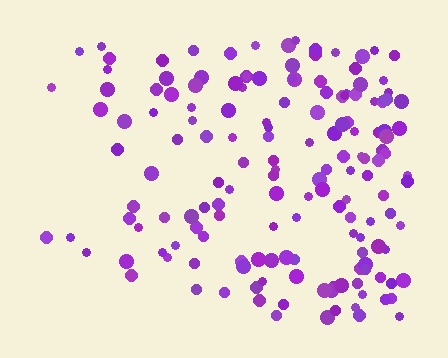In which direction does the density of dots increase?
From left to right, with the right side densest.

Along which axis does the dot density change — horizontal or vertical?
Horizontal.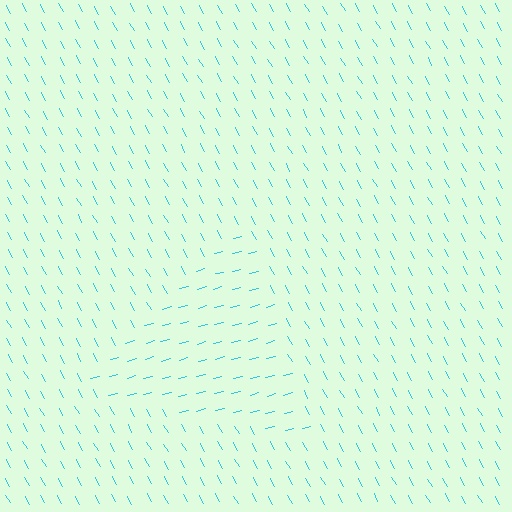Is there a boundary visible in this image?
Yes, there is a texture boundary formed by a change in line orientation.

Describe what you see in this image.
The image is filled with small cyan line segments. A triangle region in the image has lines oriented differently from the surrounding lines, creating a visible texture boundary.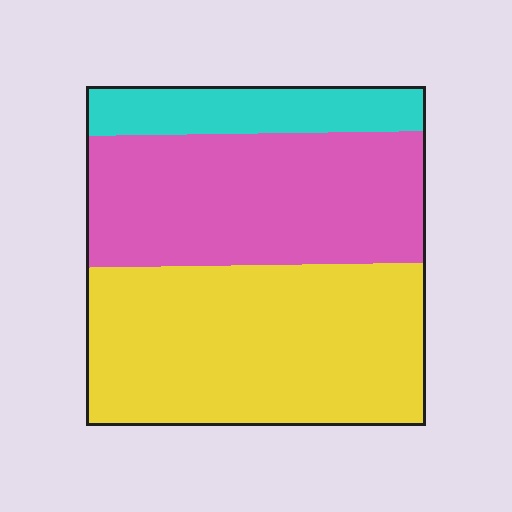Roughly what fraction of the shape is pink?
Pink covers about 40% of the shape.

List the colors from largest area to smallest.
From largest to smallest: yellow, pink, cyan.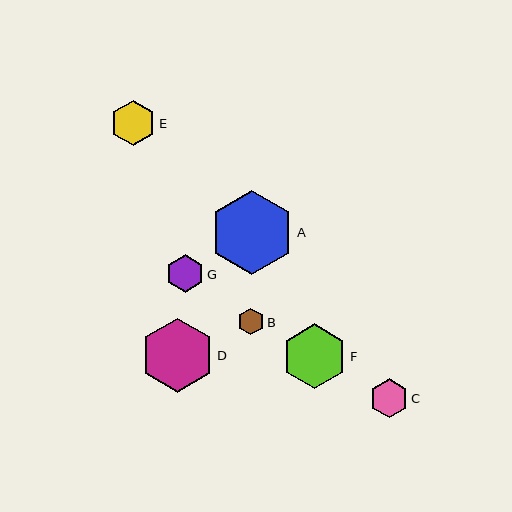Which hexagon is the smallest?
Hexagon B is the smallest with a size of approximately 27 pixels.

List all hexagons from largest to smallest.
From largest to smallest: A, D, F, E, C, G, B.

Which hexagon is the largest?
Hexagon A is the largest with a size of approximately 85 pixels.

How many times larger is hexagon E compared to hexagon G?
Hexagon E is approximately 1.2 times the size of hexagon G.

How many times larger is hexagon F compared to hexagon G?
Hexagon F is approximately 1.7 times the size of hexagon G.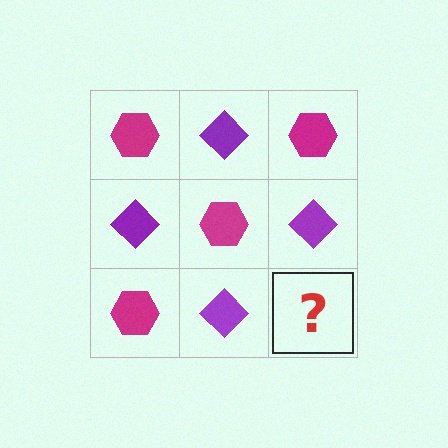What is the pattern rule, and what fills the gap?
The rule is that it alternates magenta hexagon and purple diamond in a checkerboard pattern. The gap should be filled with a magenta hexagon.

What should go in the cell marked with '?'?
The missing cell should contain a magenta hexagon.